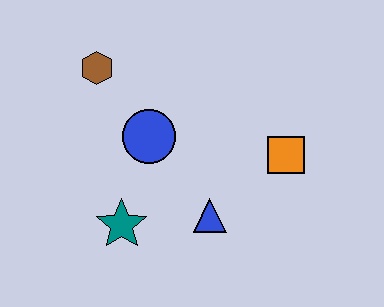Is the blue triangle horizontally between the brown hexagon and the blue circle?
No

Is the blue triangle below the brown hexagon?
Yes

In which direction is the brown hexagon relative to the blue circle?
The brown hexagon is above the blue circle.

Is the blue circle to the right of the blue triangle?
No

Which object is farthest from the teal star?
The orange square is farthest from the teal star.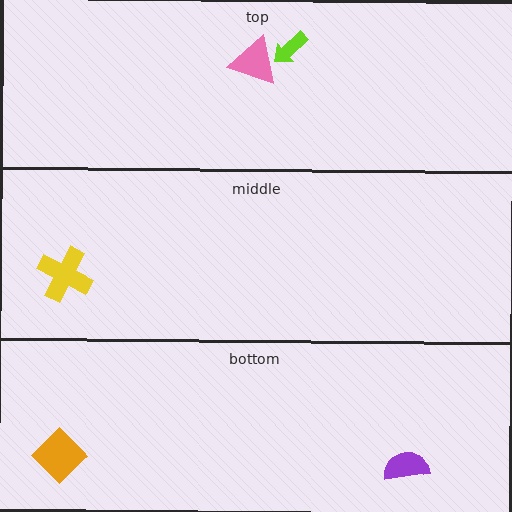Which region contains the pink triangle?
The top region.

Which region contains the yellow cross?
The middle region.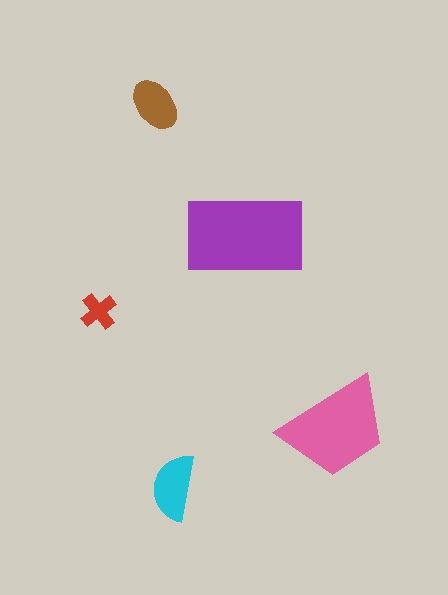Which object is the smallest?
The red cross.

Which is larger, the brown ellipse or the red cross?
The brown ellipse.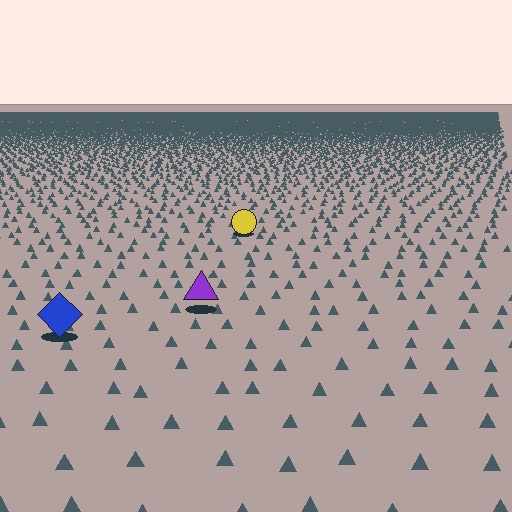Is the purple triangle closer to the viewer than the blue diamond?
No. The blue diamond is closer — you can tell from the texture gradient: the ground texture is coarser near it.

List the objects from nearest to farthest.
From nearest to farthest: the blue diamond, the purple triangle, the yellow circle.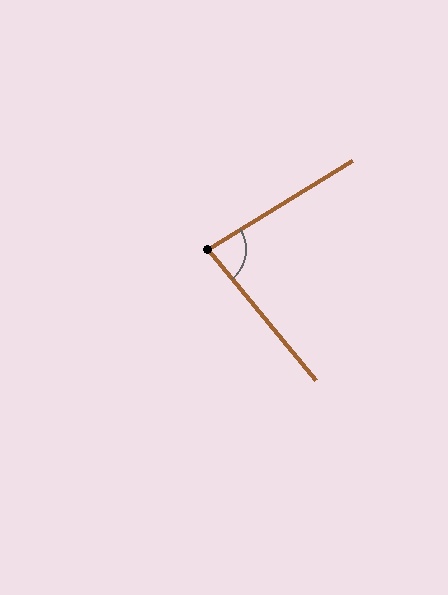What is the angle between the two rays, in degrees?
Approximately 82 degrees.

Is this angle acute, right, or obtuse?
It is acute.